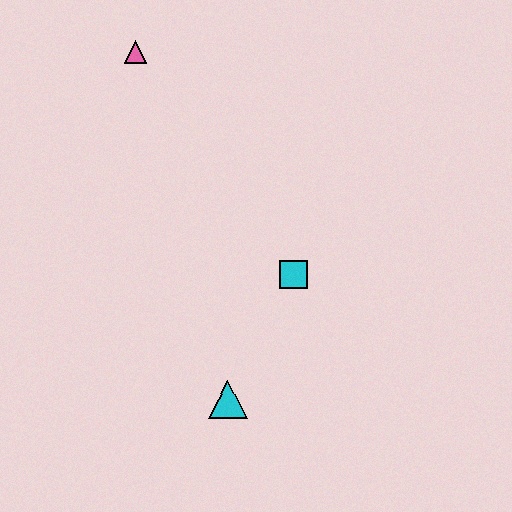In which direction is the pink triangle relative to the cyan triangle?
The pink triangle is above the cyan triangle.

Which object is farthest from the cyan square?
The pink triangle is farthest from the cyan square.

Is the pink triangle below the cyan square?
No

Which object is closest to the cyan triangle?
The cyan square is closest to the cyan triangle.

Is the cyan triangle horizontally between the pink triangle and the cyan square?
Yes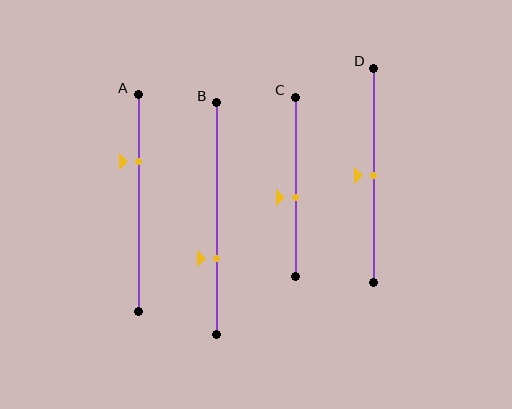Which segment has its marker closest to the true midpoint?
Segment D has its marker closest to the true midpoint.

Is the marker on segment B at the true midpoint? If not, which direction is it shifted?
No, the marker on segment B is shifted downward by about 17% of the segment length.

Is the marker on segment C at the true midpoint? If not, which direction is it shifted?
No, the marker on segment C is shifted downward by about 6% of the segment length.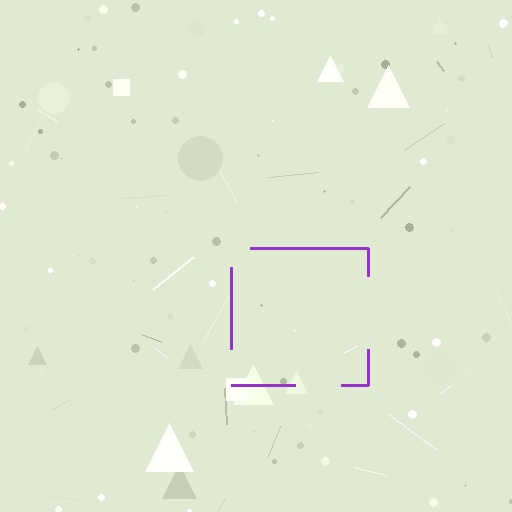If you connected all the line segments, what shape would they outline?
They would outline a square.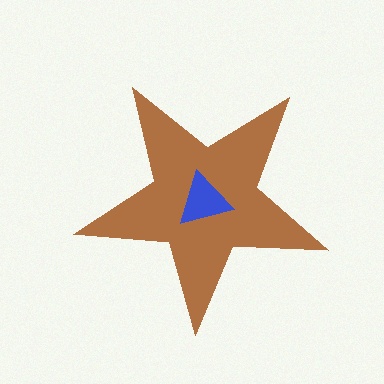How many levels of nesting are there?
2.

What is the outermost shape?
The brown star.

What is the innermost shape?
The blue triangle.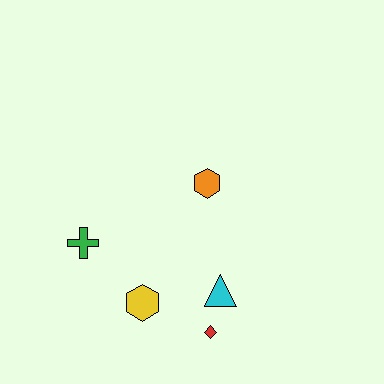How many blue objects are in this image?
There are no blue objects.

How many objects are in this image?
There are 5 objects.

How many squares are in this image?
There are no squares.